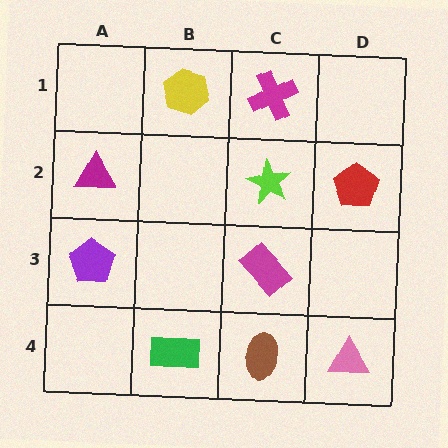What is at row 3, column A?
A purple pentagon.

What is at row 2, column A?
A magenta triangle.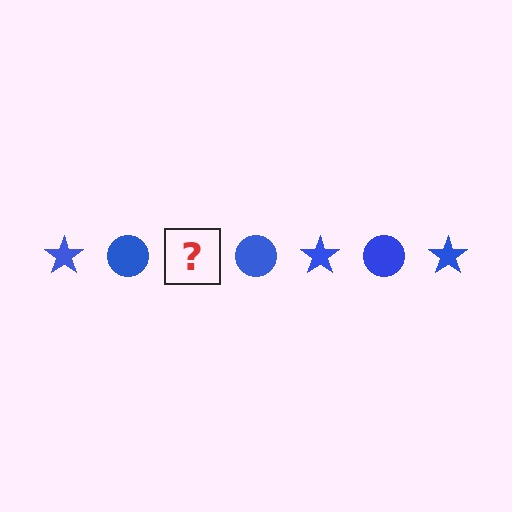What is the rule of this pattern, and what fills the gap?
The rule is that the pattern cycles through star, circle shapes in blue. The gap should be filled with a blue star.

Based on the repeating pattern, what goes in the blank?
The blank should be a blue star.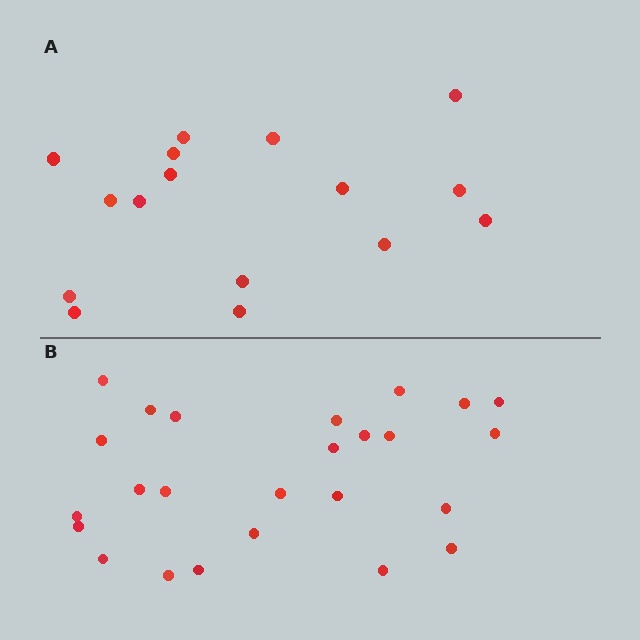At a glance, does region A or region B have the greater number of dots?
Region B (the bottom region) has more dots.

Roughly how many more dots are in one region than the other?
Region B has roughly 8 or so more dots than region A.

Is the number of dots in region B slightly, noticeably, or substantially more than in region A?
Region B has substantially more. The ratio is roughly 1.6 to 1.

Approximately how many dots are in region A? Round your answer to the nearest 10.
About 20 dots. (The exact count is 16, which rounds to 20.)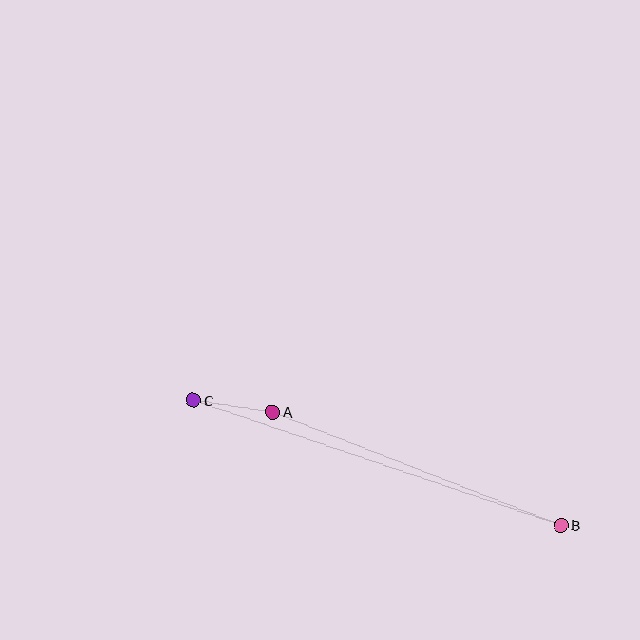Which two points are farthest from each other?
Points B and C are farthest from each other.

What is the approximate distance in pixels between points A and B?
The distance between A and B is approximately 310 pixels.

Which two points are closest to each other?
Points A and C are closest to each other.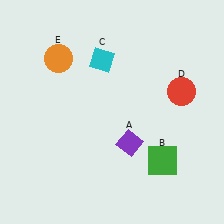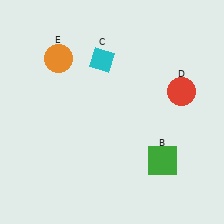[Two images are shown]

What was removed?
The purple diamond (A) was removed in Image 2.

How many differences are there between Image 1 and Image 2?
There is 1 difference between the two images.